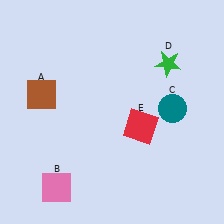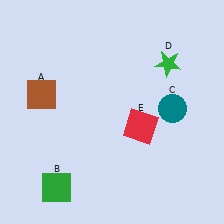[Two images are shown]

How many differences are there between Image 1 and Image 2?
There is 1 difference between the two images.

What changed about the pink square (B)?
In Image 1, B is pink. In Image 2, it changed to green.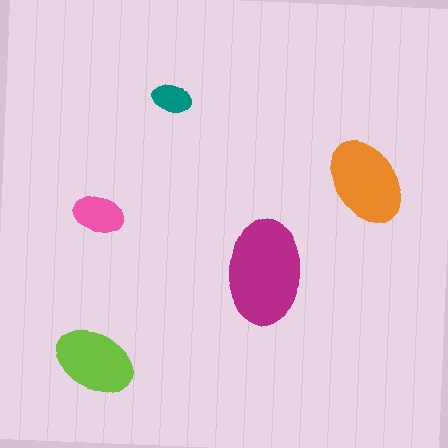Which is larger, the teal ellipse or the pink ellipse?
The pink one.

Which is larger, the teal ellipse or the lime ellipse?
The lime one.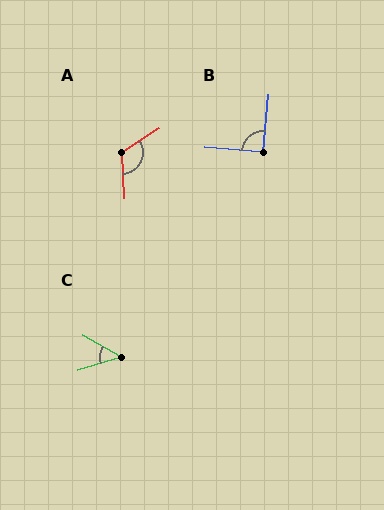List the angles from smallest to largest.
C (46°), B (90°), A (120°).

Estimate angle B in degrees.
Approximately 90 degrees.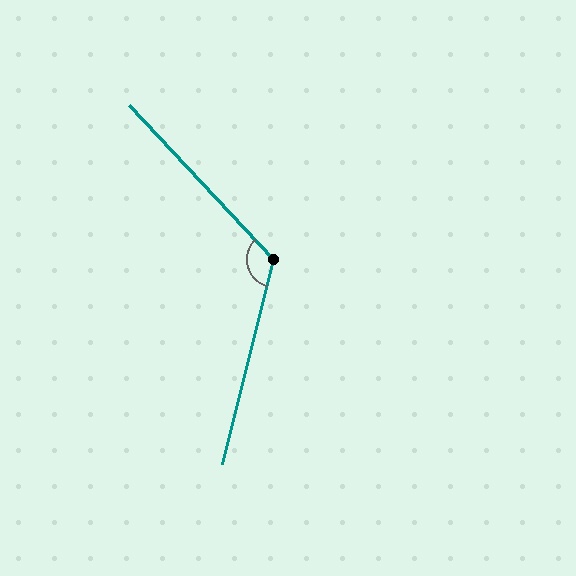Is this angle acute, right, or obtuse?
It is obtuse.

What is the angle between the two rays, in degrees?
Approximately 123 degrees.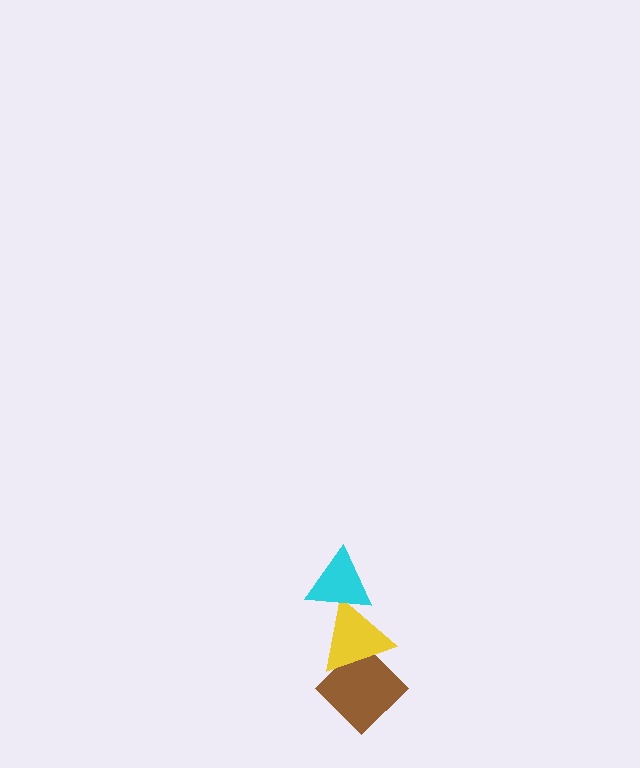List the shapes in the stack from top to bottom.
From top to bottom: the cyan triangle, the yellow triangle, the brown diamond.